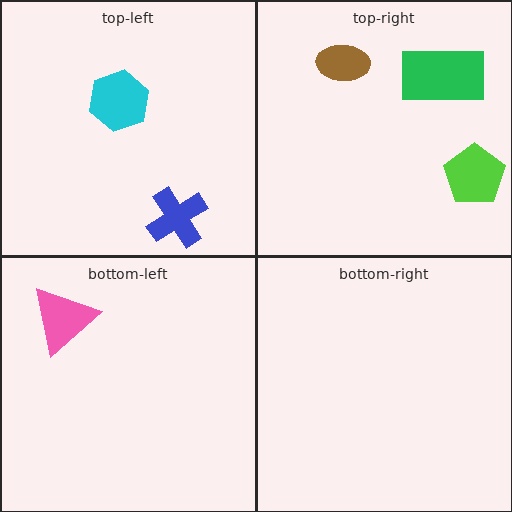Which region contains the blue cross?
The top-left region.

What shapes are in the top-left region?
The blue cross, the cyan hexagon.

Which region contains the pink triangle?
The bottom-left region.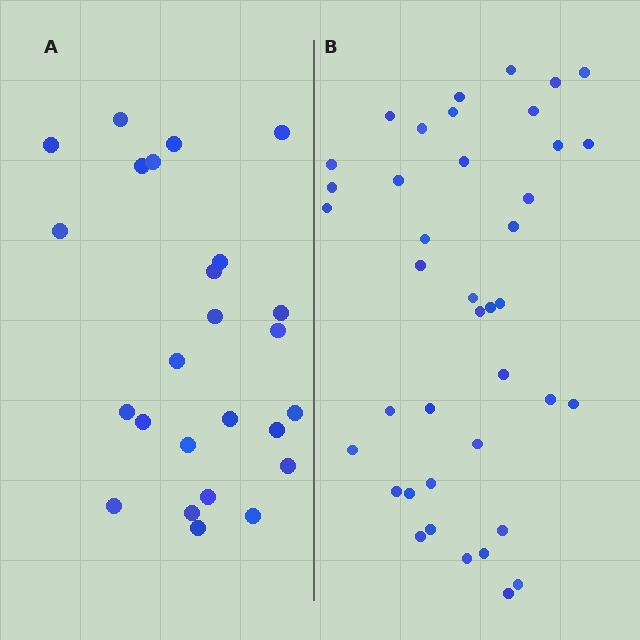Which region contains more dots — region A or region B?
Region B (the right region) has more dots.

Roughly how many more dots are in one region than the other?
Region B has approximately 15 more dots than region A.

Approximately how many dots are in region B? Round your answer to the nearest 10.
About 40 dots.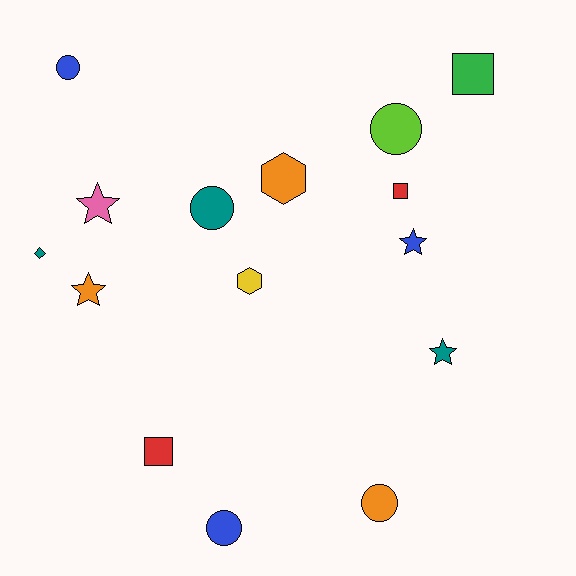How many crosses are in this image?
There are no crosses.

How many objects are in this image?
There are 15 objects.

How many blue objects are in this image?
There are 3 blue objects.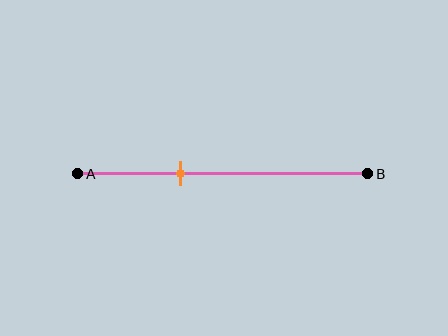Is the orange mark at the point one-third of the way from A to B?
Yes, the mark is approximately at the one-third point.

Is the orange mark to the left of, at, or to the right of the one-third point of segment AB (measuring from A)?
The orange mark is approximately at the one-third point of segment AB.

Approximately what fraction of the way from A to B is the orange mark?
The orange mark is approximately 35% of the way from A to B.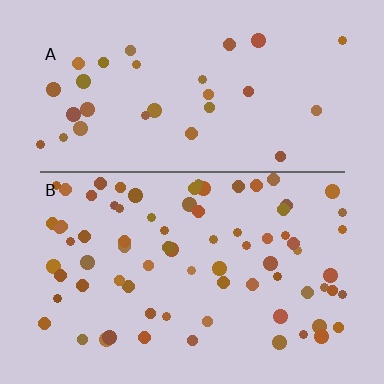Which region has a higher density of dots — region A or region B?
B (the bottom).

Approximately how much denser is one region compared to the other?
Approximately 2.4× — region B over region A.